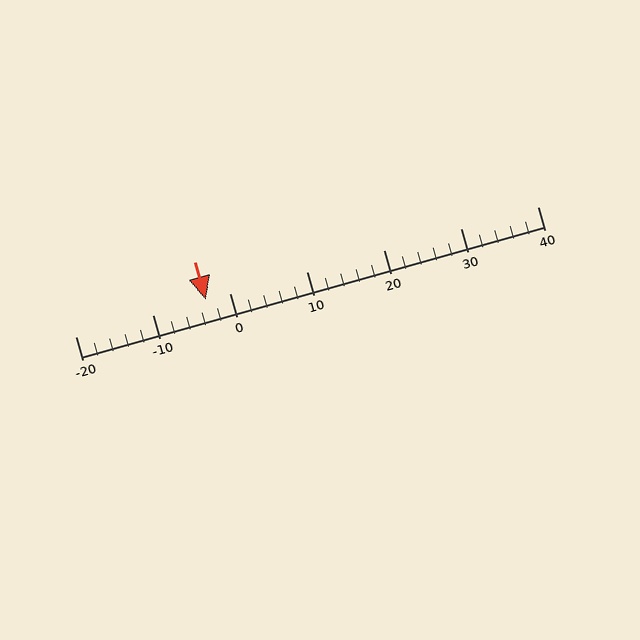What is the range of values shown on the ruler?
The ruler shows values from -20 to 40.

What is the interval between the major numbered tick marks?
The major tick marks are spaced 10 units apart.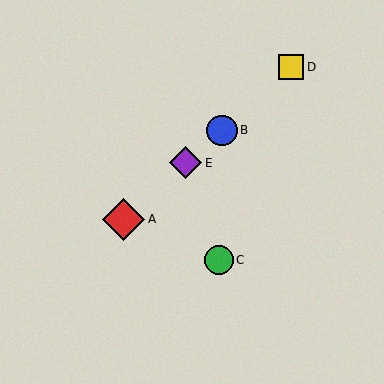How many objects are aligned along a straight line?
4 objects (A, B, D, E) are aligned along a straight line.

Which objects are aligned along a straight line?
Objects A, B, D, E are aligned along a straight line.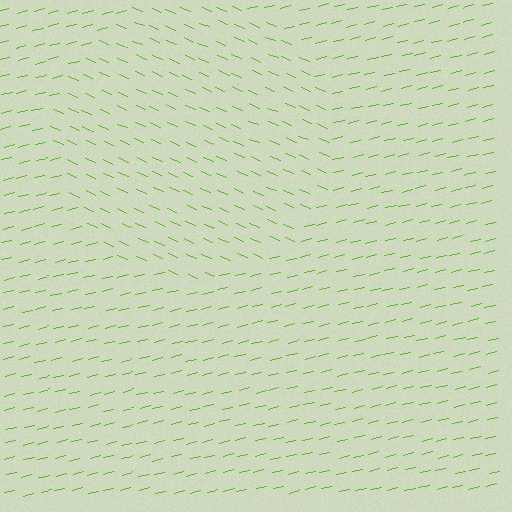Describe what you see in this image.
The image is filled with small lime line segments. A circle region in the image has lines oriented differently from the surrounding lines, creating a visible texture boundary.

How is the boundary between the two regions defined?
The boundary is defined purely by a change in line orientation (approximately 37 degrees difference). All lines are the same color and thickness.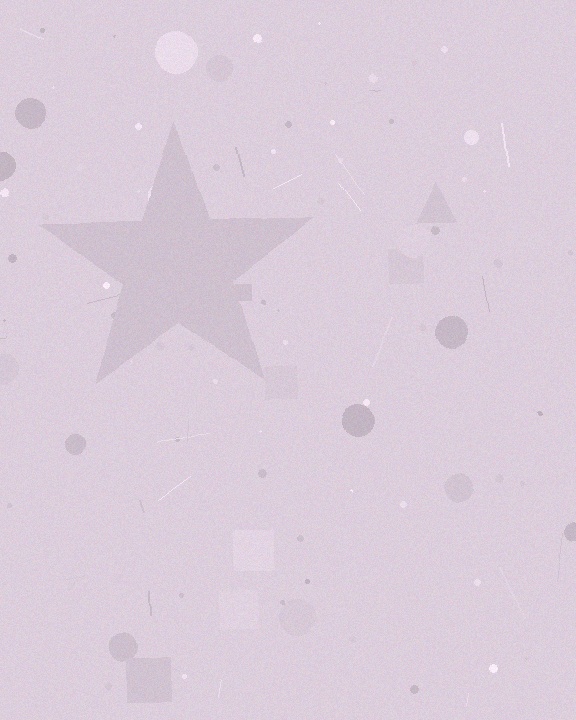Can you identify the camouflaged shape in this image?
The camouflaged shape is a star.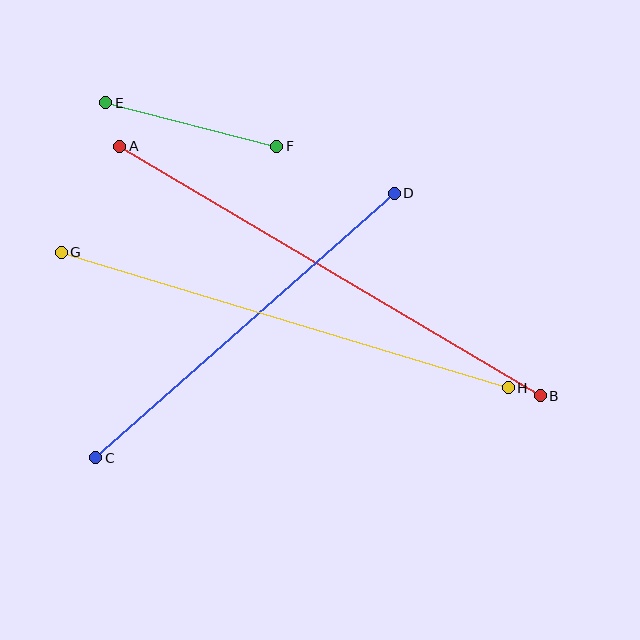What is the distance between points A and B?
The distance is approximately 489 pixels.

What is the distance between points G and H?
The distance is approximately 467 pixels.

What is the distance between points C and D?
The distance is approximately 399 pixels.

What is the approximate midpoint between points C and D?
The midpoint is at approximately (245, 325) pixels.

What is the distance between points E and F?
The distance is approximately 176 pixels.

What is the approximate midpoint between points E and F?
The midpoint is at approximately (191, 125) pixels.